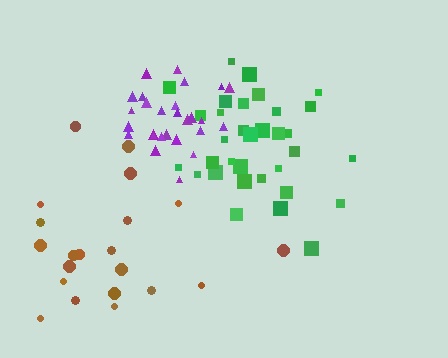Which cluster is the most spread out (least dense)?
Brown.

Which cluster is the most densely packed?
Purple.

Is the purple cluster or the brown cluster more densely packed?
Purple.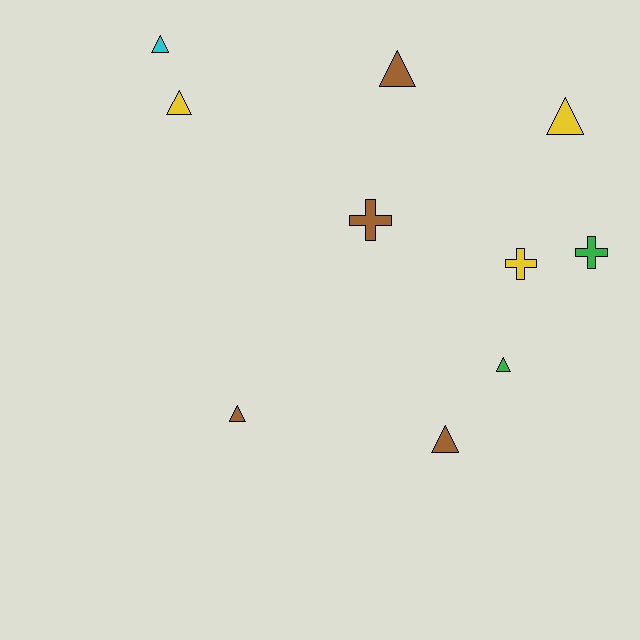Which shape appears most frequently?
Triangle, with 7 objects.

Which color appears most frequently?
Brown, with 4 objects.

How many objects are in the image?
There are 10 objects.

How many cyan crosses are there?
There are no cyan crosses.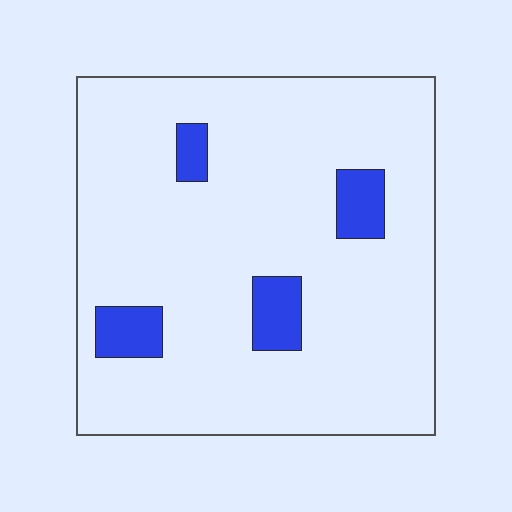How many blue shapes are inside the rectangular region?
4.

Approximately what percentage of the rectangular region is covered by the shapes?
Approximately 10%.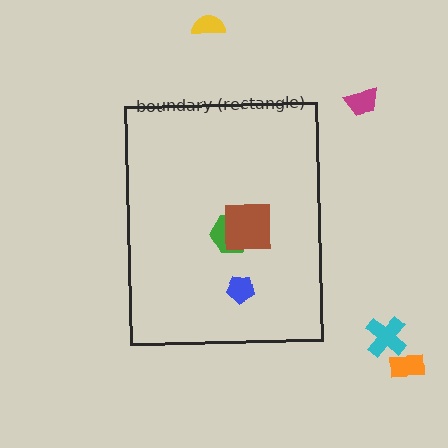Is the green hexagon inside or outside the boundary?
Inside.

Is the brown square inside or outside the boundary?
Inside.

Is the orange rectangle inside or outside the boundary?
Outside.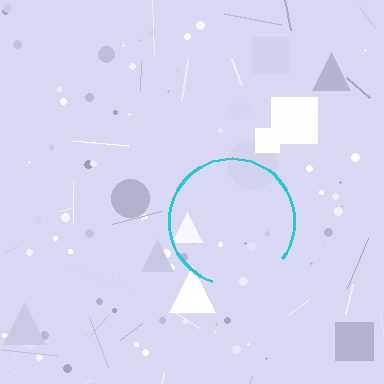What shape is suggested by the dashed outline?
The dashed outline suggests a circle.